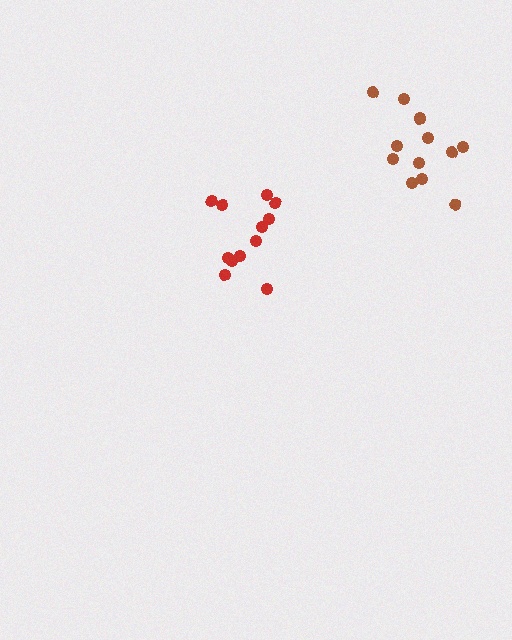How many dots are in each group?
Group 1: 12 dots, Group 2: 12 dots (24 total).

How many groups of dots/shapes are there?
There are 2 groups.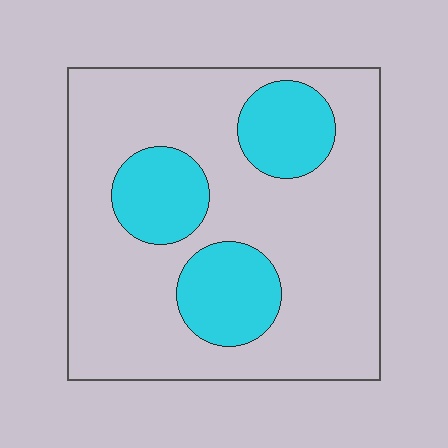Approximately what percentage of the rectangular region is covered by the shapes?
Approximately 25%.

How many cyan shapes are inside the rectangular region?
3.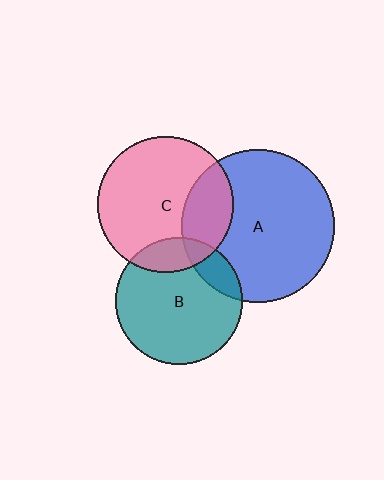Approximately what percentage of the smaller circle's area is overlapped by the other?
Approximately 15%.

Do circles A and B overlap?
Yes.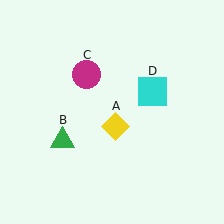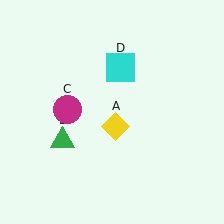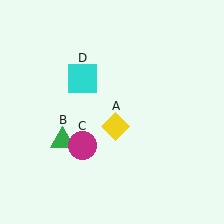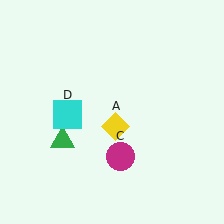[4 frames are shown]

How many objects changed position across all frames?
2 objects changed position: magenta circle (object C), cyan square (object D).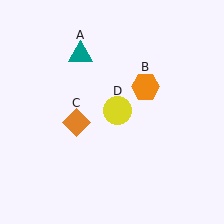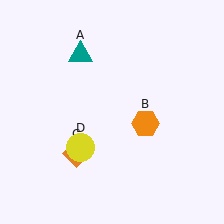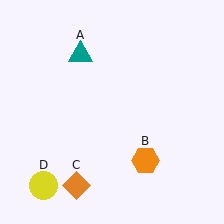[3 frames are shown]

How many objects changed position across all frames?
3 objects changed position: orange hexagon (object B), orange diamond (object C), yellow circle (object D).